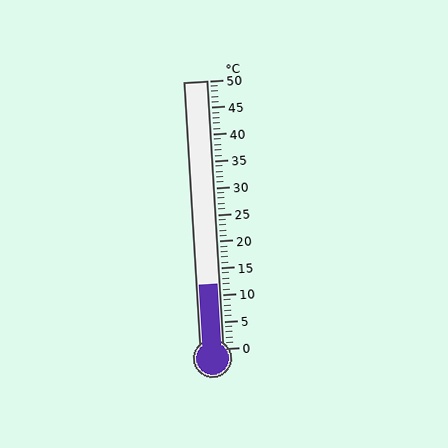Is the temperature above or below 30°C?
The temperature is below 30°C.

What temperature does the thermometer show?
The thermometer shows approximately 12°C.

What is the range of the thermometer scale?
The thermometer scale ranges from 0°C to 50°C.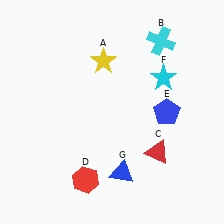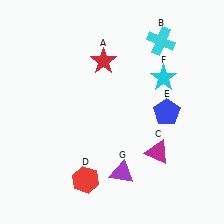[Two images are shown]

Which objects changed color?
A changed from yellow to red. C changed from red to magenta. G changed from blue to purple.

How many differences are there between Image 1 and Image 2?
There are 3 differences between the two images.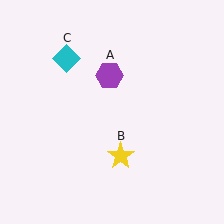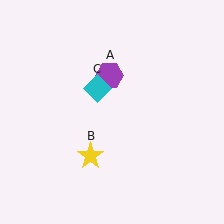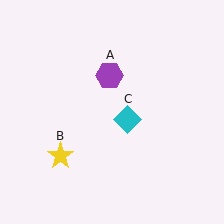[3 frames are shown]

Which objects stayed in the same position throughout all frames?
Purple hexagon (object A) remained stationary.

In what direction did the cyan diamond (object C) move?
The cyan diamond (object C) moved down and to the right.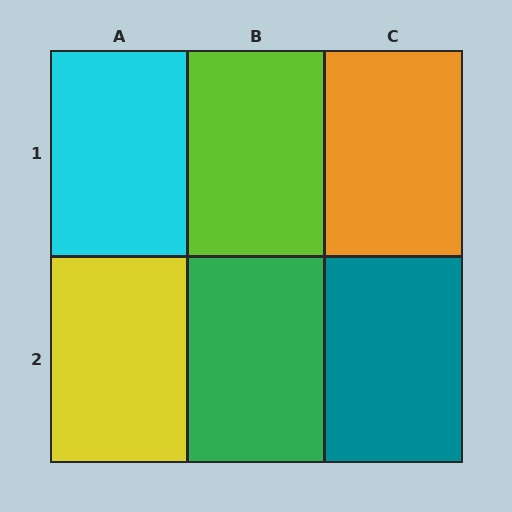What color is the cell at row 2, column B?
Green.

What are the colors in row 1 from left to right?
Cyan, lime, orange.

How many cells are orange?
1 cell is orange.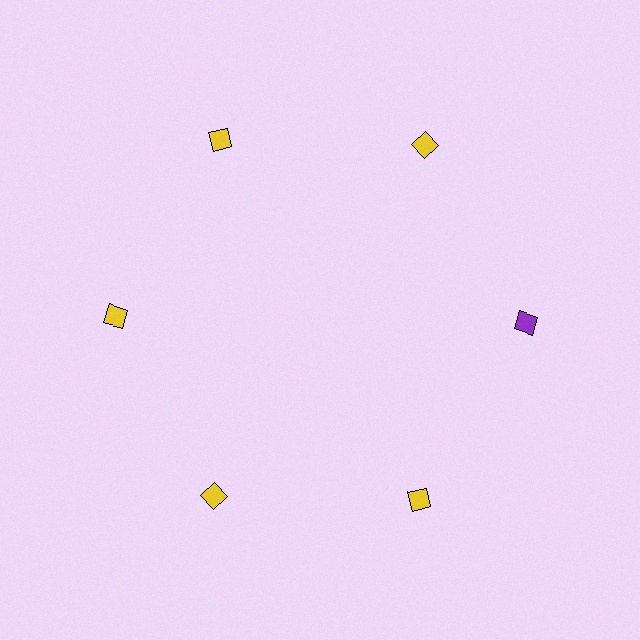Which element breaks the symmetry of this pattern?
The purple diamond at roughly the 3 o'clock position breaks the symmetry. All other shapes are yellow diamonds.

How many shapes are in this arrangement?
There are 6 shapes arranged in a ring pattern.